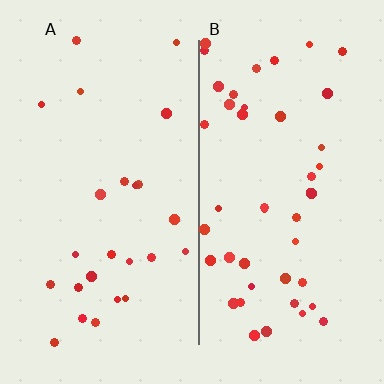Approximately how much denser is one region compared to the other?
Approximately 1.9× — region B over region A.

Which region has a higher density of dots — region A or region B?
B (the right).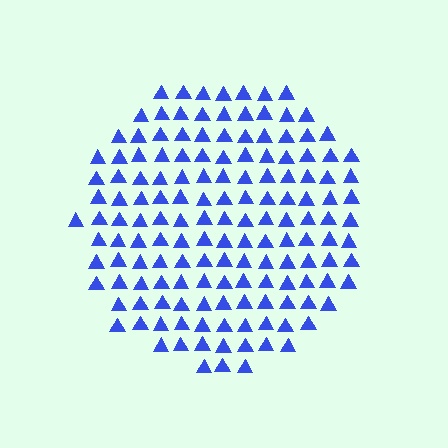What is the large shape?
The large shape is a circle.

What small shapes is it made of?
It is made of small triangles.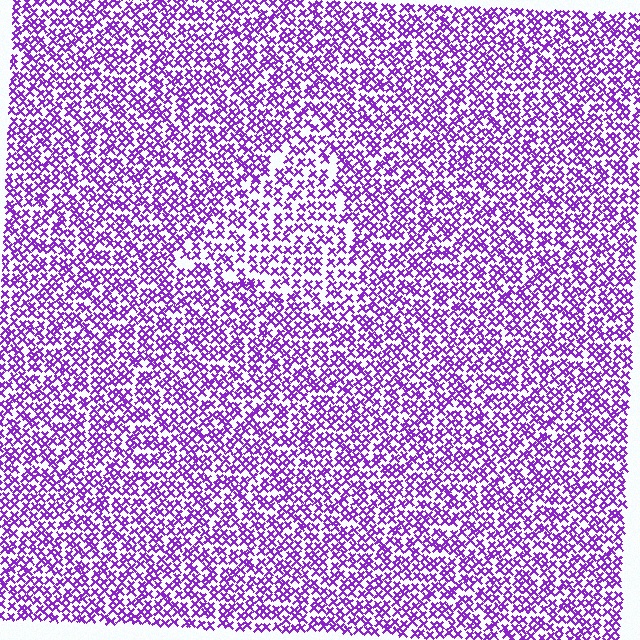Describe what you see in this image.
The image contains small purple elements arranged at two different densities. A triangle-shaped region is visible where the elements are less densely packed than the surrounding area.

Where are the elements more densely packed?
The elements are more densely packed outside the triangle boundary.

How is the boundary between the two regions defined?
The boundary is defined by a change in element density (approximately 1.5x ratio). All elements are the same color, size, and shape.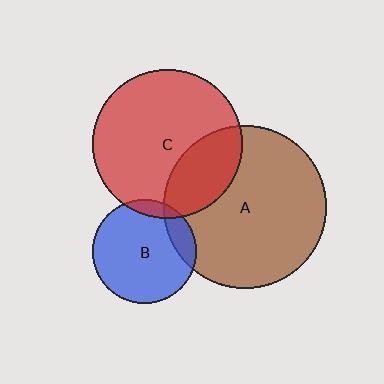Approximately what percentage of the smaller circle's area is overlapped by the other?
Approximately 10%.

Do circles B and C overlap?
Yes.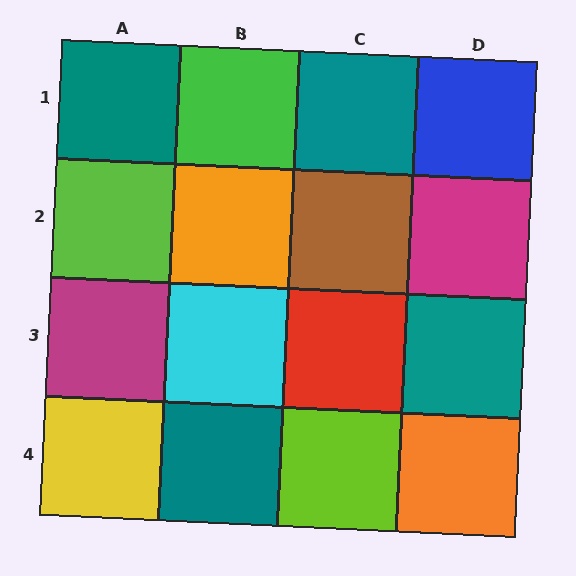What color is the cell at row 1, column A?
Teal.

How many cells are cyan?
1 cell is cyan.